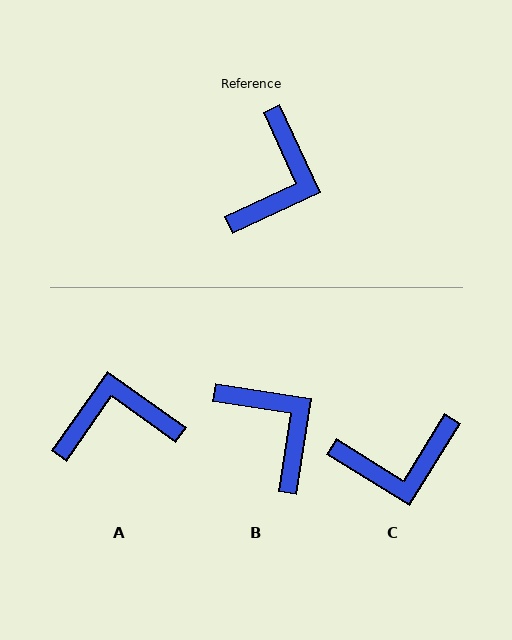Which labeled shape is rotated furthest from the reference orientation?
A, about 120 degrees away.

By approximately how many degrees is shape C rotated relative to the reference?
Approximately 56 degrees clockwise.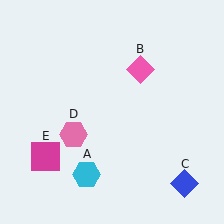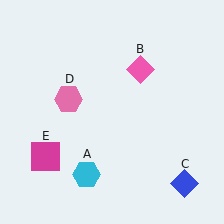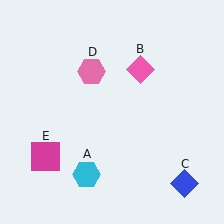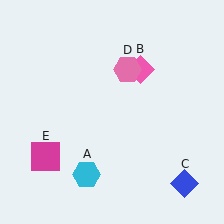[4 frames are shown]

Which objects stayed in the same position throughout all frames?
Cyan hexagon (object A) and pink diamond (object B) and blue diamond (object C) and magenta square (object E) remained stationary.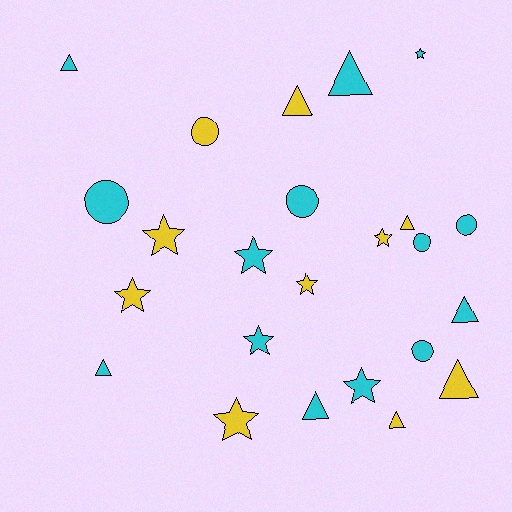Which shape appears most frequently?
Star, with 9 objects.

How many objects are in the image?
There are 24 objects.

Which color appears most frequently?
Cyan, with 14 objects.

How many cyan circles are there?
There are 5 cyan circles.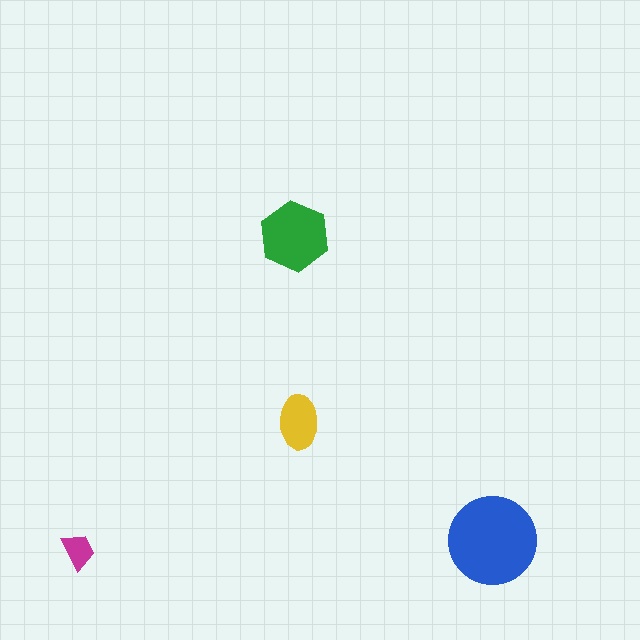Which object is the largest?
The blue circle.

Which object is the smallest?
The magenta trapezoid.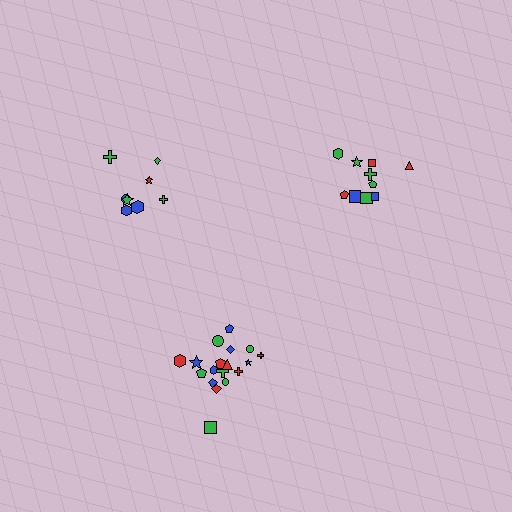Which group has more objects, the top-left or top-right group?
The top-right group.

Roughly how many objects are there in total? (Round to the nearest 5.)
Roughly 35 objects in total.